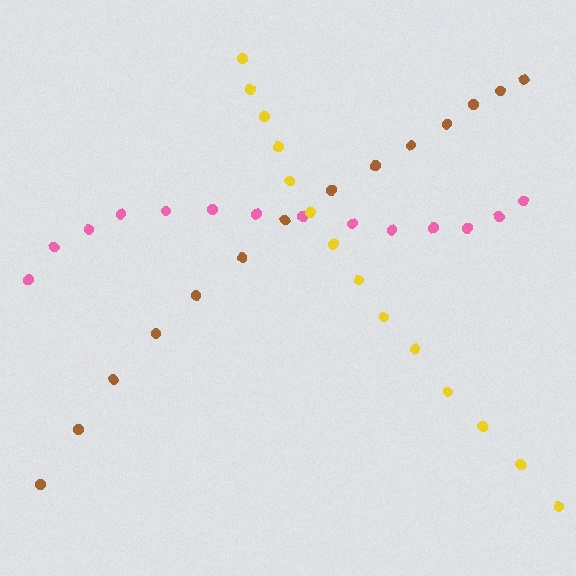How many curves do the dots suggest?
There are 3 distinct paths.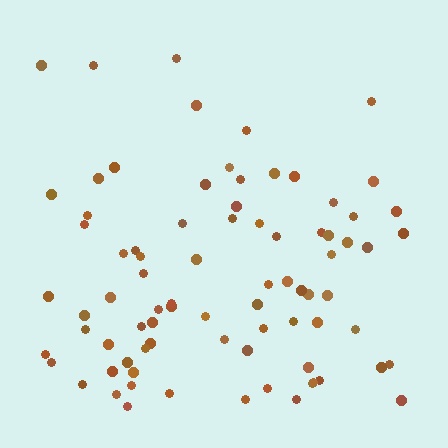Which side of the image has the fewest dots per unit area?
The top.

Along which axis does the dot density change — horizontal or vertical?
Vertical.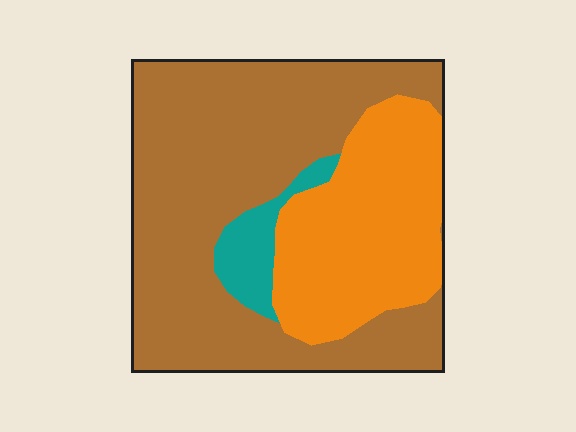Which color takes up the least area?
Teal, at roughly 5%.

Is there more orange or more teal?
Orange.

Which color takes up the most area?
Brown, at roughly 60%.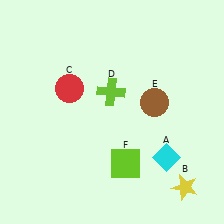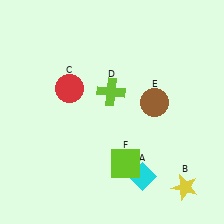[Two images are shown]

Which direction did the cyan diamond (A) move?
The cyan diamond (A) moved left.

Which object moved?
The cyan diamond (A) moved left.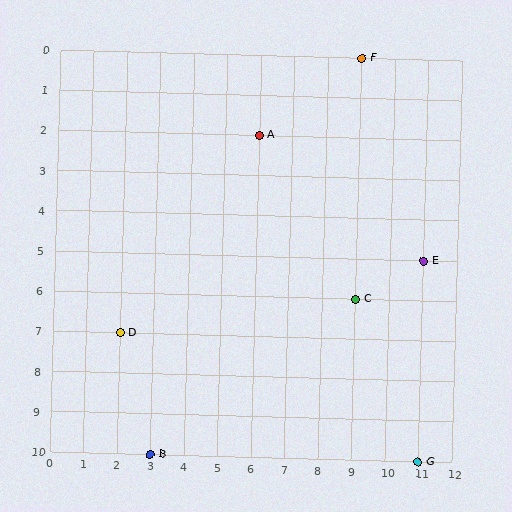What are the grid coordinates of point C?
Point C is at grid coordinates (9, 6).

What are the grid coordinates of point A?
Point A is at grid coordinates (6, 2).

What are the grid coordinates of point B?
Point B is at grid coordinates (3, 10).